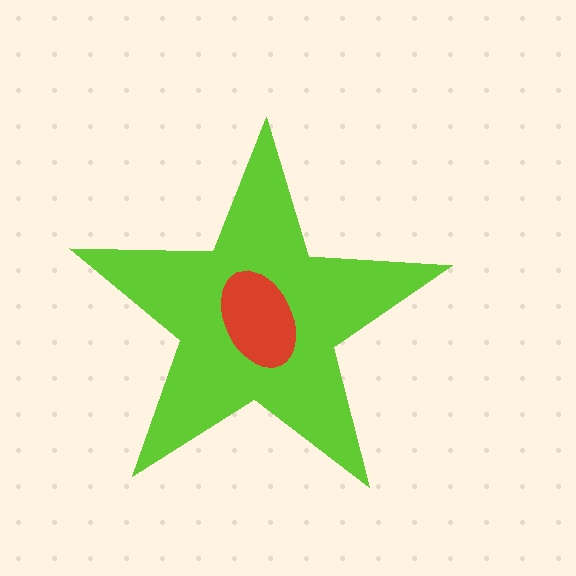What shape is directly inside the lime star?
The red ellipse.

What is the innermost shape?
The red ellipse.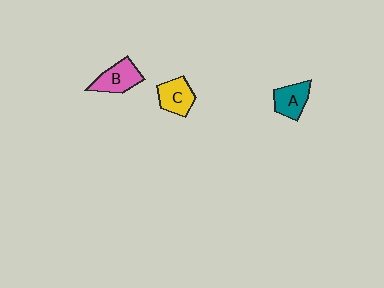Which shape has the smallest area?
Shape A (teal).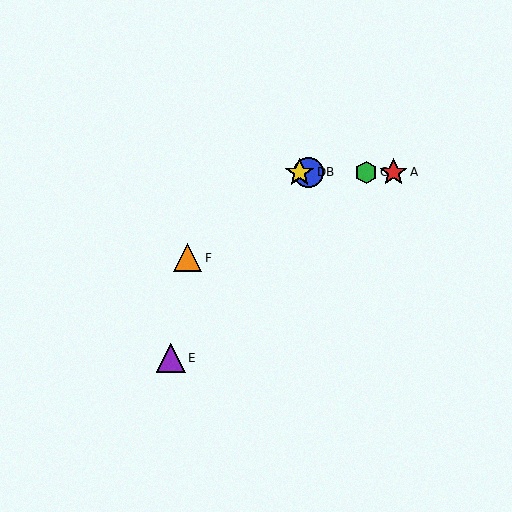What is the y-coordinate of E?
Object E is at y≈358.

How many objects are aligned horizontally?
4 objects (A, B, C, D) are aligned horizontally.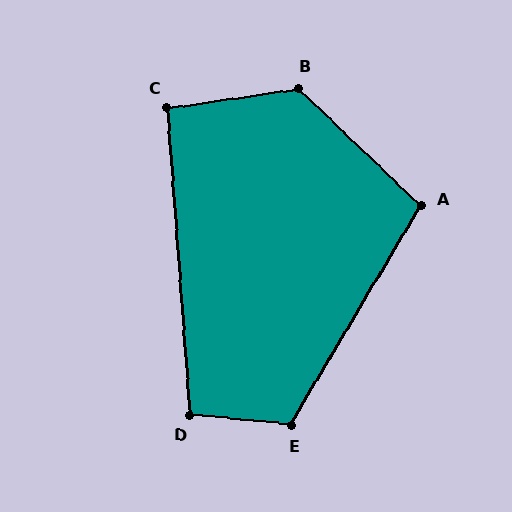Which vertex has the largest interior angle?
B, at approximately 128 degrees.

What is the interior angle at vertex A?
Approximately 103 degrees (obtuse).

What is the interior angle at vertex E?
Approximately 115 degrees (obtuse).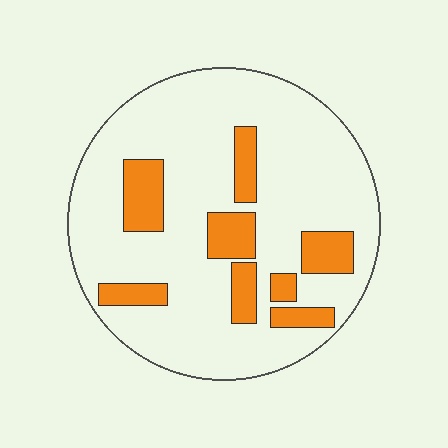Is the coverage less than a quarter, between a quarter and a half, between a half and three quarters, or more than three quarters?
Less than a quarter.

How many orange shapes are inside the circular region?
8.